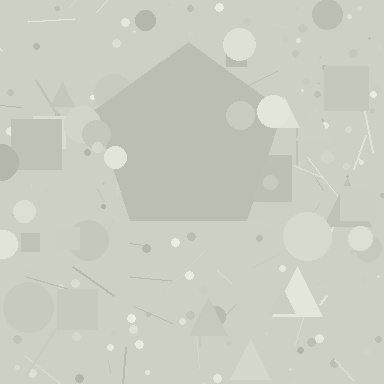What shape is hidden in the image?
A pentagon is hidden in the image.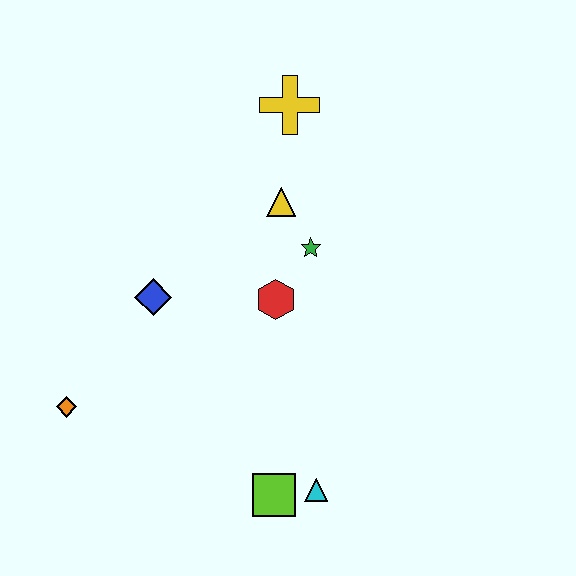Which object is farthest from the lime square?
The yellow cross is farthest from the lime square.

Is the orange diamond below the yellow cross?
Yes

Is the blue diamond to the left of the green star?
Yes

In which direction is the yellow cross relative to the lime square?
The yellow cross is above the lime square.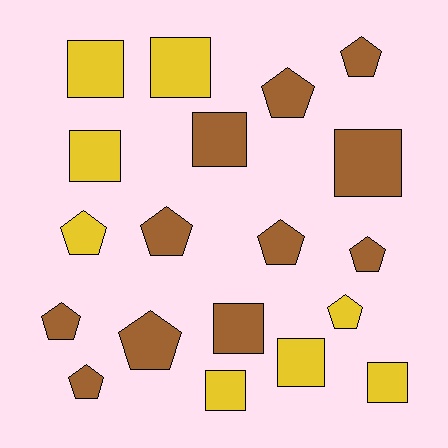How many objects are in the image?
There are 19 objects.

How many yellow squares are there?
There are 6 yellow squares.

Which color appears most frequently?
Brown, with 11 objects.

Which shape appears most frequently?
Pentagon, with 10 objects.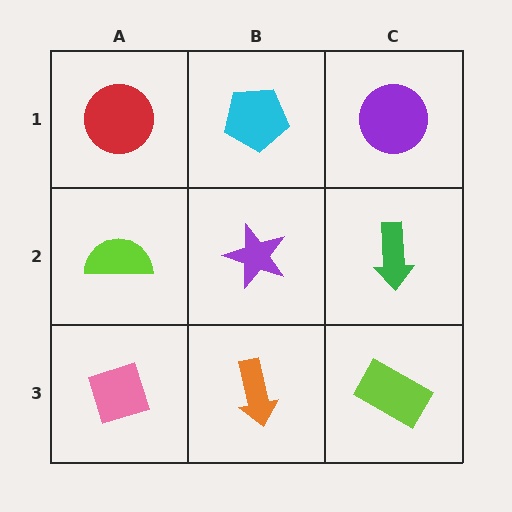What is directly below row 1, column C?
A green arrow.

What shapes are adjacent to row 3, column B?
A purple star (row 2, column B), a pink diamond (row 3, column A), a lime rectangle (row 3, column C).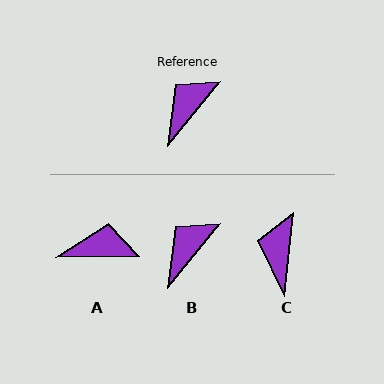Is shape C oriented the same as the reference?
No, it is off by about 33 degrees.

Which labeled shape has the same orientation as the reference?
B.